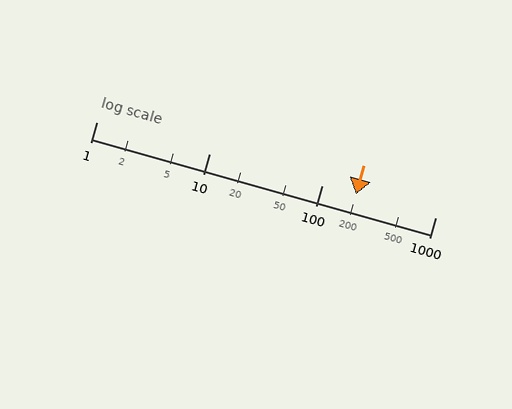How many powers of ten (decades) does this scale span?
The scale spans 3 decades, from 1 to 1000.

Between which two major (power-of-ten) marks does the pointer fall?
The pointer is between 100 and 1000.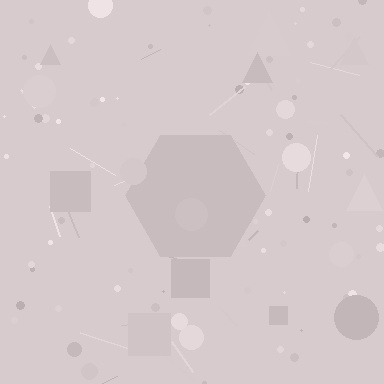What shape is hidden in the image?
A hexagon is hidden in the image.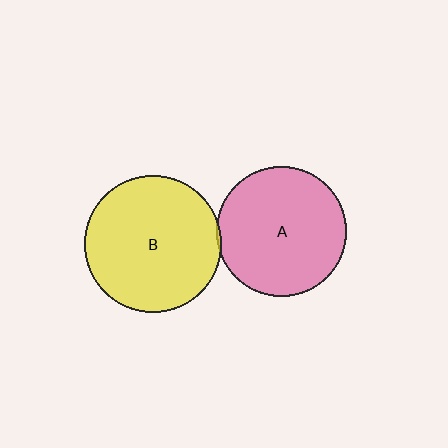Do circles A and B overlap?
Yes.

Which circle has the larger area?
Circle B (yellow).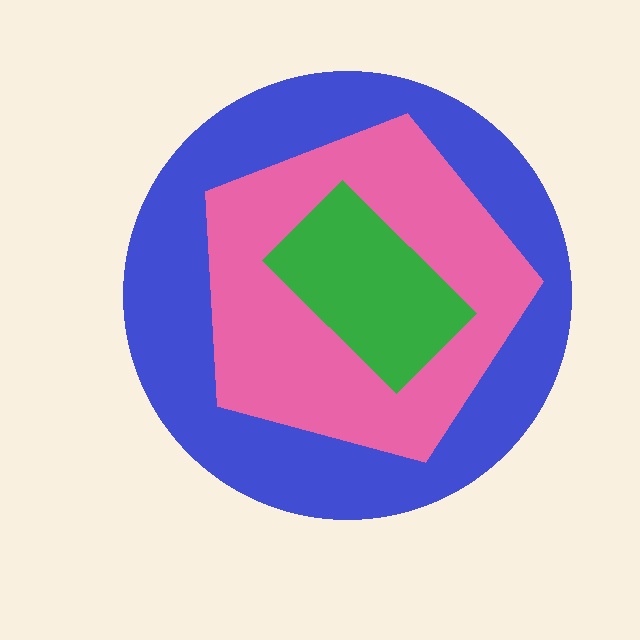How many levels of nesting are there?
3.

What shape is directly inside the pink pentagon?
The green rectangle.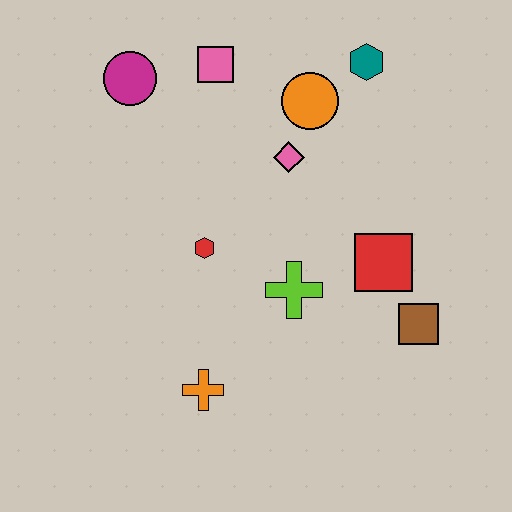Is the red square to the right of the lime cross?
Yes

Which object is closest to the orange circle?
The pink diamond is closest to the orange circle.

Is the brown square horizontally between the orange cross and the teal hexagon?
No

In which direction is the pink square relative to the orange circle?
The pink square is to the left of the orange circle.